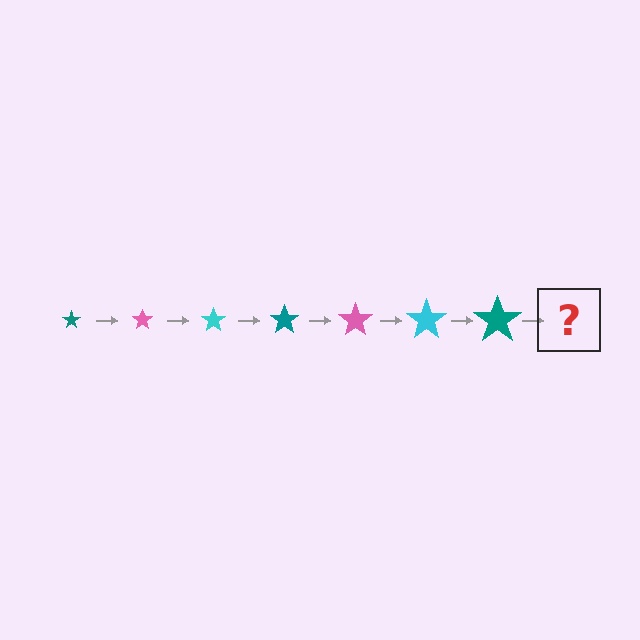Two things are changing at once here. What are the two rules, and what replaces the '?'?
The two rules are that the star grows larger each step and the color cycles through teal, pink, and cyan. The '?' should be a pink star, larger than the previous one.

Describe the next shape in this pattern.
It should be a pink star, larger than the previous one.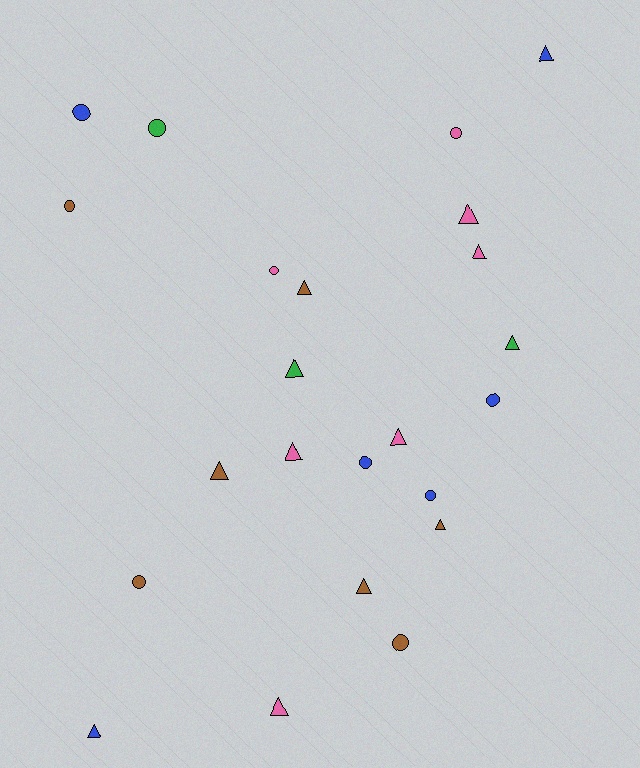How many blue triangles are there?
There are 2 blue triangles.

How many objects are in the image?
There are 23 objects.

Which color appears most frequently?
Pink, with 7 objects.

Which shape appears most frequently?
Triangle, with 13 objects.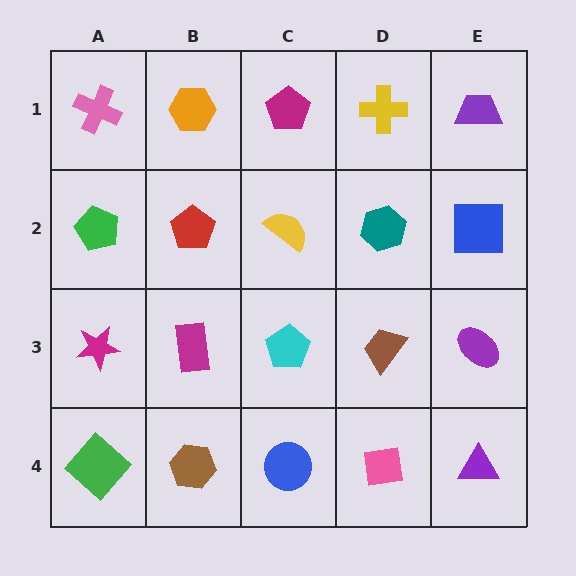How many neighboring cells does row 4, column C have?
3.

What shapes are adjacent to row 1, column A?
A green pentagon (row 2, column A), an orange hexagon (row 1, column B).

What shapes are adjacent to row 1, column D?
A teal hexagon (row 2, column D), a magenta pentagon (row 1, column C), a purple trapezoid (row 1, column E).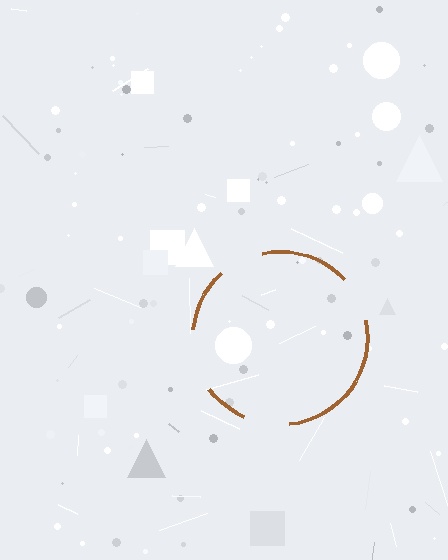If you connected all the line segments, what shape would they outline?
They would outline a circle.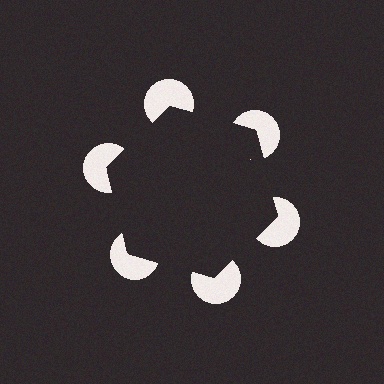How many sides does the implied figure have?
6 sides.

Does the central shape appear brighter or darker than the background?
It typically appears slightly darker than the background, even though no actual brightness change is drawn.